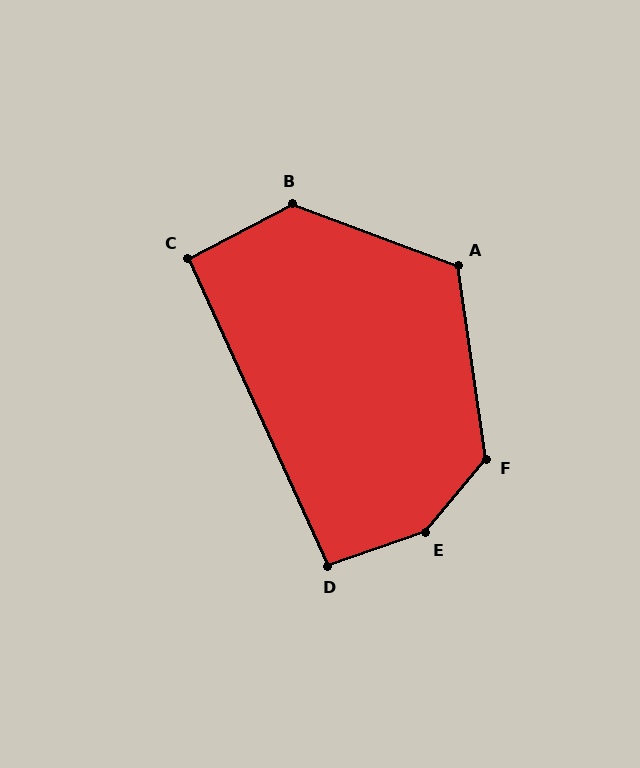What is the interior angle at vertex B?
Approximately 132 degrees (obtuse).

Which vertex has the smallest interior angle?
C, at approximately 93 degrees.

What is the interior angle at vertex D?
Approximately 96 degrees (obtuse).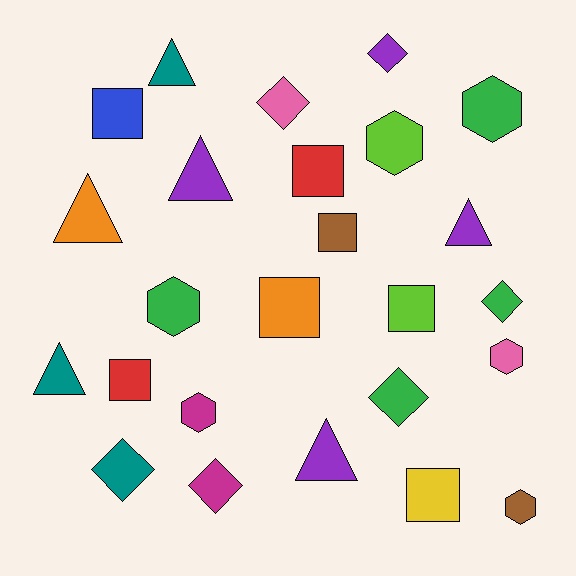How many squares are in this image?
There are 7 squares.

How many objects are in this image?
There are 25 objects.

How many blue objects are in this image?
There is 1 blue object.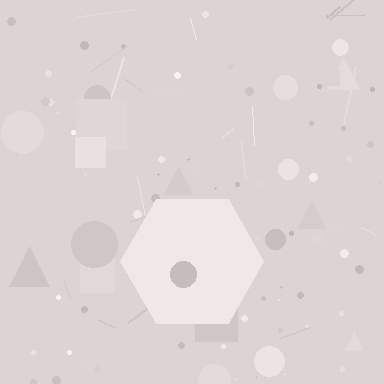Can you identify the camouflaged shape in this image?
The camouflaged shape is a hexagon.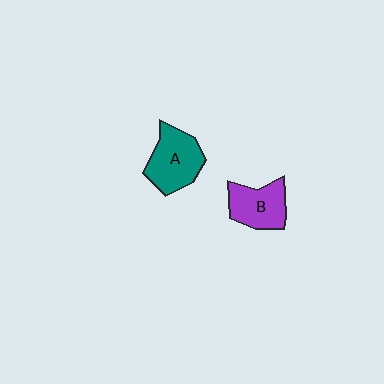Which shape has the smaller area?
Shape B (purple).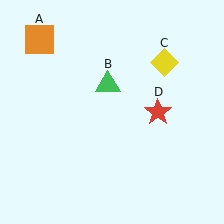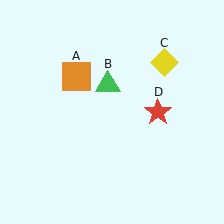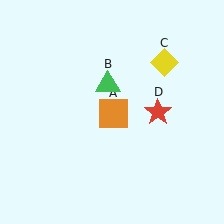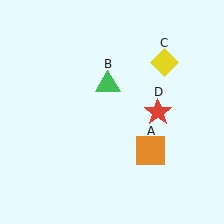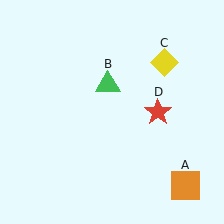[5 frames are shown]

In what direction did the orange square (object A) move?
The orange square (object A) moved down and to the right.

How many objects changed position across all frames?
1 object changed position: orange square (object A).